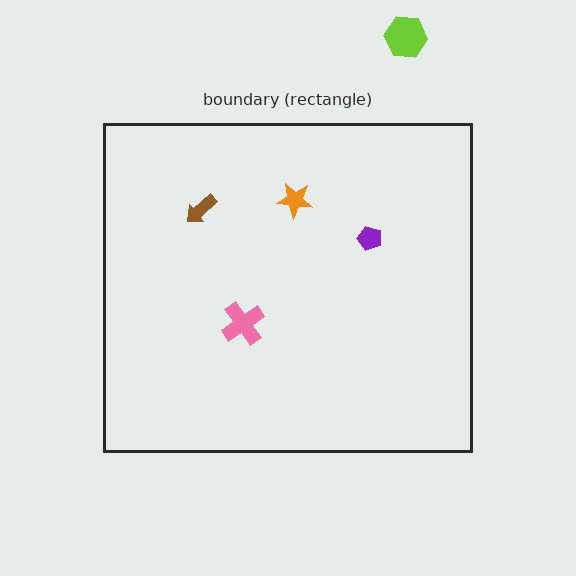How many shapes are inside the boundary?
4 inside, 1 outside.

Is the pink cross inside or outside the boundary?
Inside.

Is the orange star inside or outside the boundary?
Inside.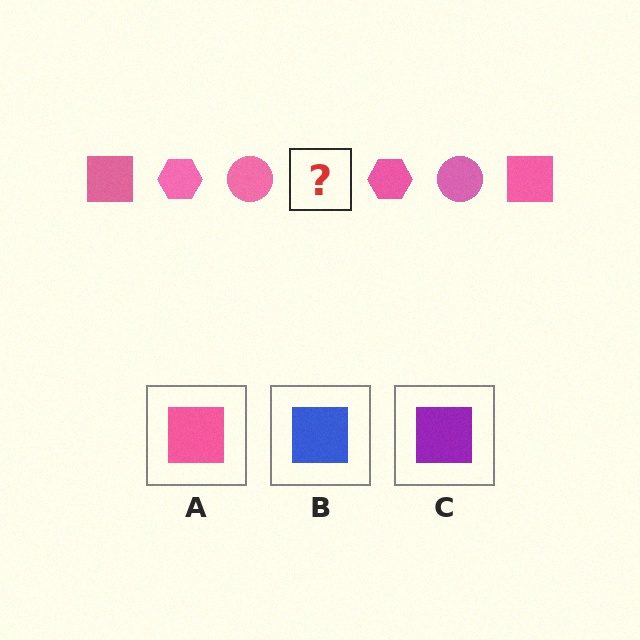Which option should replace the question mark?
Option A.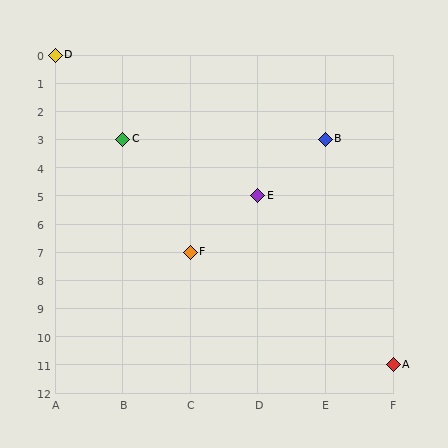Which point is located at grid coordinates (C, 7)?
Point F is at (C, 7).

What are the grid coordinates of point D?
Point D is at grid coordinates (A, 0).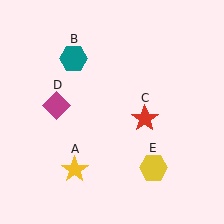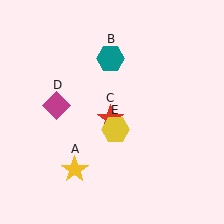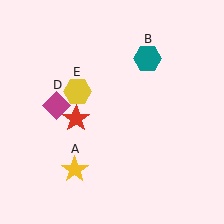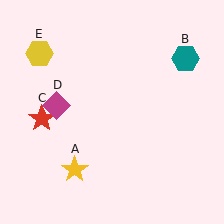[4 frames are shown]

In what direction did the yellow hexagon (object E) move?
The yellow hexagon (object E) moved up and to the left.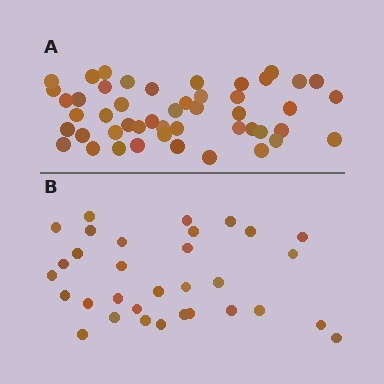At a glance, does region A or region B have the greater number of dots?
Region A (the top region) has more dots.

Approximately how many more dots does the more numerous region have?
Region A has approximately 15 more dots than region B.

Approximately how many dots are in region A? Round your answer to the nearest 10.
About 50 dots. (The exact count is 48, which rounds to 50.)